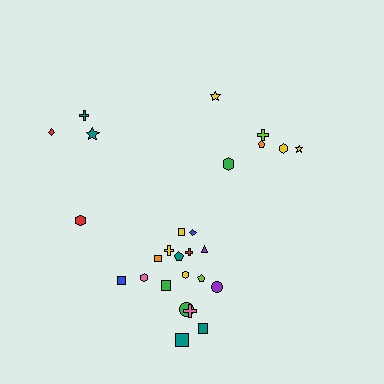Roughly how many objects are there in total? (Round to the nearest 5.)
Roughly 25 objects in total.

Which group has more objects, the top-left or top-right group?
The top-right group.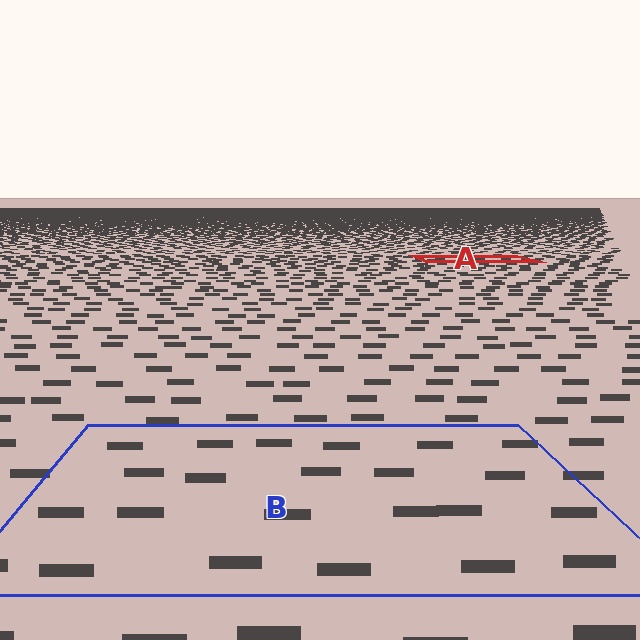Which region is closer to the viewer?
Region B is closer. The texture elements there are larger and more spread out.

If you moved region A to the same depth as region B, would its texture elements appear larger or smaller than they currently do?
They would appear larger. At a closer depth, the same texture elements are projected at a bigger on-screen size.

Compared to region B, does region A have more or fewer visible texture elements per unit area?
Region A has more texture elements per unit area — they are packed more densely because it is farther away.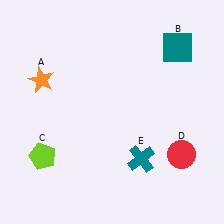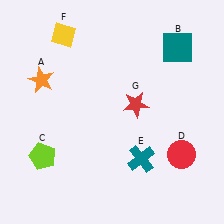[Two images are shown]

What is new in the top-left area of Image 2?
A yellow diamond (F) was added in the top-left area of Image 2.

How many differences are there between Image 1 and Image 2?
There are 2 differences between the two images.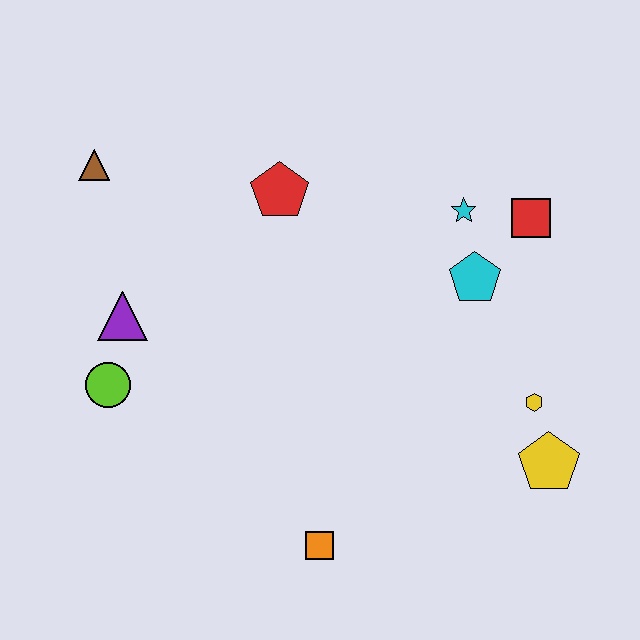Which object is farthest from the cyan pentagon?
The brown triangle is farthest from the cyan pentagon.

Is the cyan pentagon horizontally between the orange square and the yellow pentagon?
Yes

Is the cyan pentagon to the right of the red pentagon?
Yes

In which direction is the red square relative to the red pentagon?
The red square is to the right of the red pentagon.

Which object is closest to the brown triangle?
The purple triangle is closest to the brown triangle.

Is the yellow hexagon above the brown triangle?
No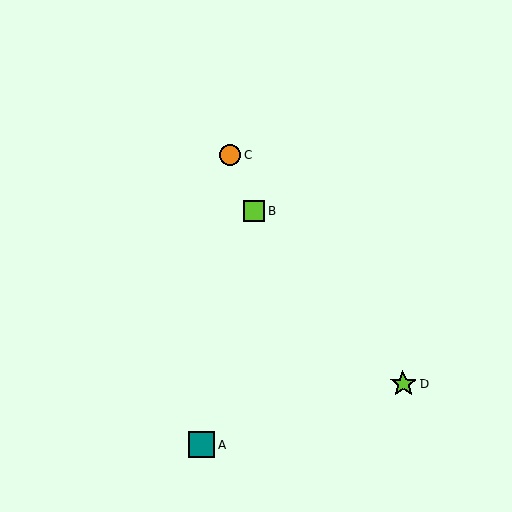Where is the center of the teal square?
The center of the teal square is at (201, 445).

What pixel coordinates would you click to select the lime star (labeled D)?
Click at (403, 384) to select the lime star D.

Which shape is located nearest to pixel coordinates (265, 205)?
The lime square (labeled B) at (254, 211) is nearest to that location.